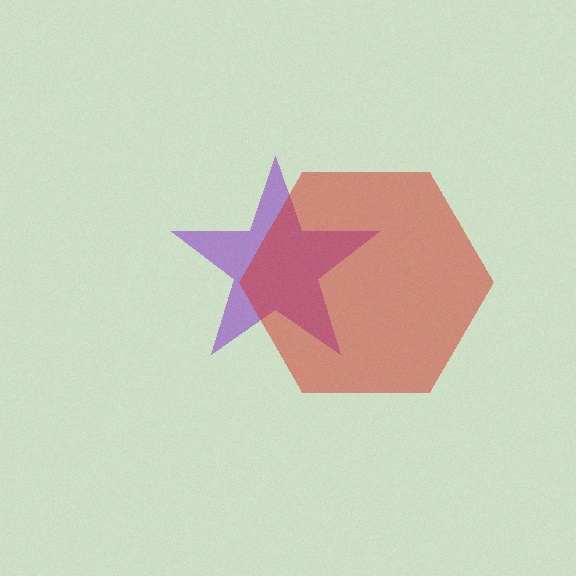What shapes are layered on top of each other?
The layered shapes are: a purple star, a red hexagon.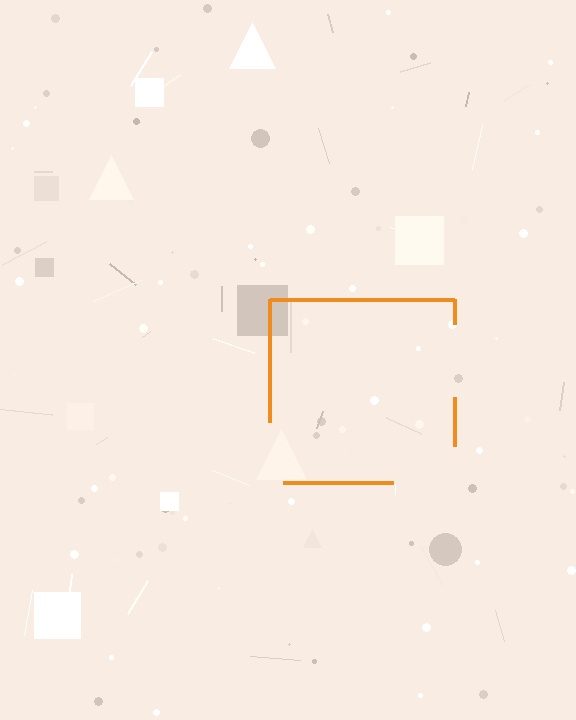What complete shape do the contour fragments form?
The contour fragments form a square.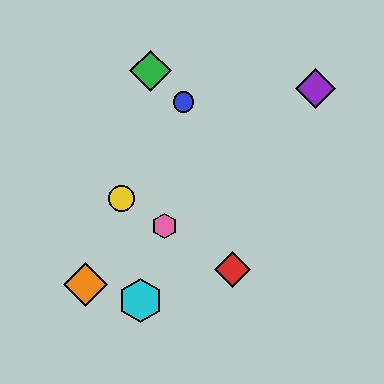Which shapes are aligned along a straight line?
The red diamond, the yellow circle, the pink hexagon are aligned along a straight line.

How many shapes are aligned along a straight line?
3 shapes (the red diamond, the yellow circle, the pink hexagon) are aligned along a straight line.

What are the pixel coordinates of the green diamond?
The green diamond is at (150, 71).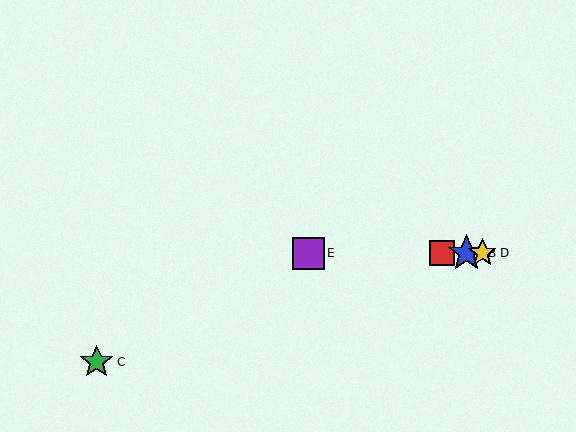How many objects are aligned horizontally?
4 objects (A, B, D, E) are aligned horizontally.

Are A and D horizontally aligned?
Yes, both are at y≈253.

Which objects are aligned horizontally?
Objects A, B, D, E are aligned horizontally.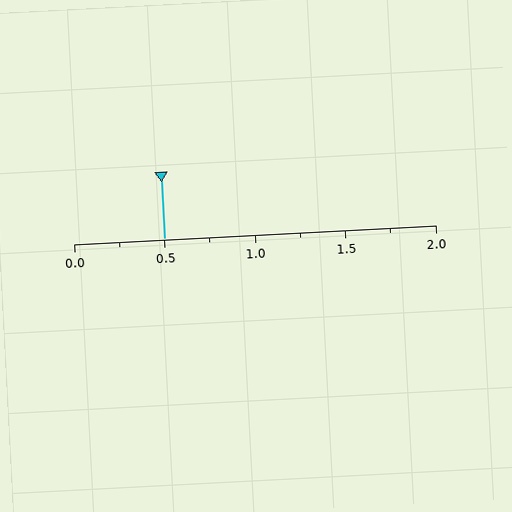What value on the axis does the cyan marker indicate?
The marker indicates approximately 0.5.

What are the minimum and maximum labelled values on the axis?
The axis runs from 0.0 to 2.0.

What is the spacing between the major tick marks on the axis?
The major ticks are spaced 0.5 apart.